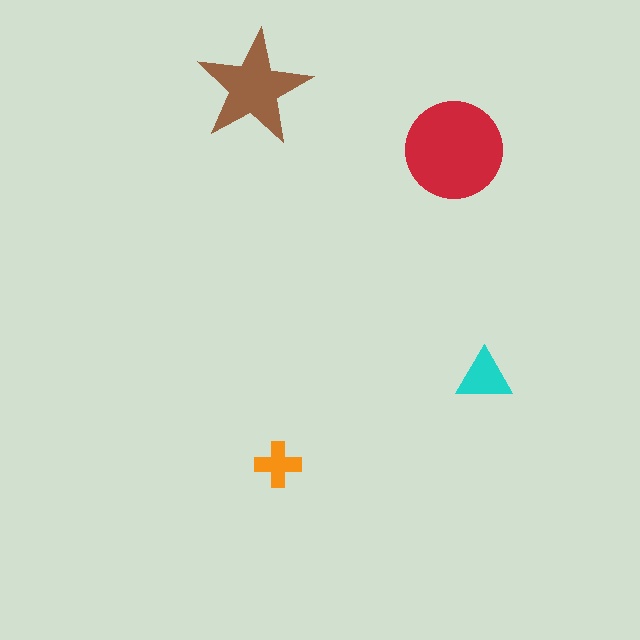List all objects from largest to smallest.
The red circle, the brown star, the cyan triangle, the orange cross.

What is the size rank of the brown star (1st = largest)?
2nd.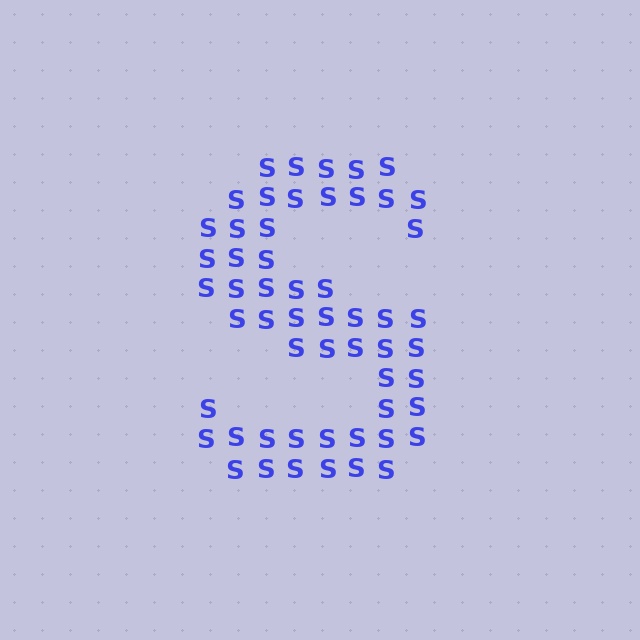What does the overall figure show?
The overall figure shows the letter S.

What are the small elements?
The small elements are letter S's.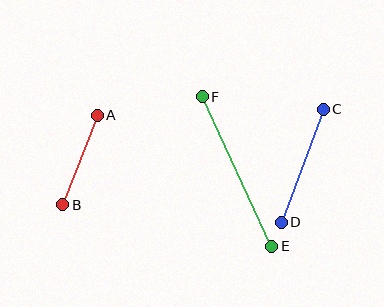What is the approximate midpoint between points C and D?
The midpoint is at approximately (302, 166) pixels.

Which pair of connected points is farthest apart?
Points E and F are farthest apart.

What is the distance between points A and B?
The distance is approximately 96 pixels.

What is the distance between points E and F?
The distance is approximately 165 pixels.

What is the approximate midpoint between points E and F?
The midpoint is at approximately (237, 172) pixels.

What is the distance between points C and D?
The distance is approximately 121 pixels.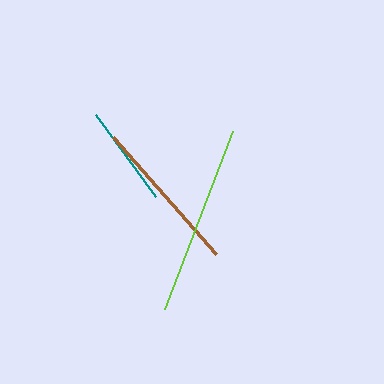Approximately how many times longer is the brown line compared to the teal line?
The brown line is approximately 1.5 times the length of the teal line.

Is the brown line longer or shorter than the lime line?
The lime line is longer than the brown line.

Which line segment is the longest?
The lime line is the longest at approximately 191 pixels.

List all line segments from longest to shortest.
From longest to shortest: lime, brown, teal.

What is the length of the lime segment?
The lime segment is approximately 191 pixels long.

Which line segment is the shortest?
The teal line is the shortest at approximately 101 pixels.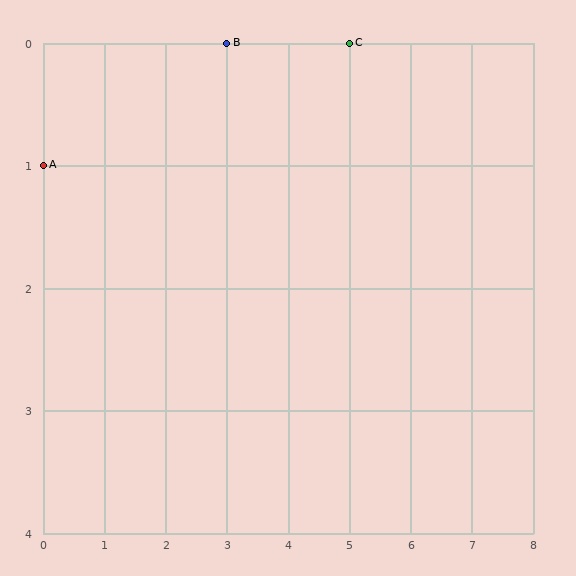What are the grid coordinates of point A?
Point A is at grid coordinates (0, 1).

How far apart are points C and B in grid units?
Points C and B are 2 columns apart.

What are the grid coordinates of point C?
Point C is at grid coordinates (5, 0).